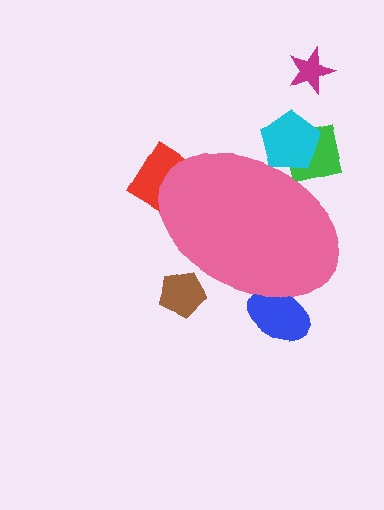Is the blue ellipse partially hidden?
Yes, the blue ellipse is partially hidden behind the pink ellipse.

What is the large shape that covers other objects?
A pink ellipse.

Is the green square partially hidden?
Yes, the green square is partially hidden behind the pink ellipse.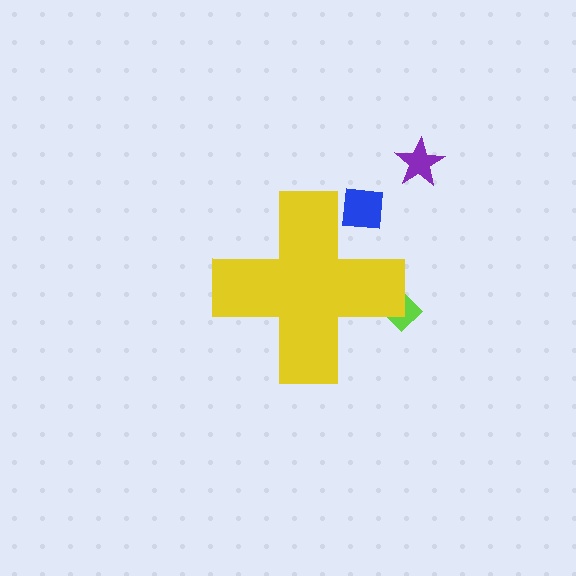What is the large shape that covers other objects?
A yellow cross.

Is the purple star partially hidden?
No, the purple star is fully visible.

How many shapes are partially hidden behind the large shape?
2 shapes are partially hidden.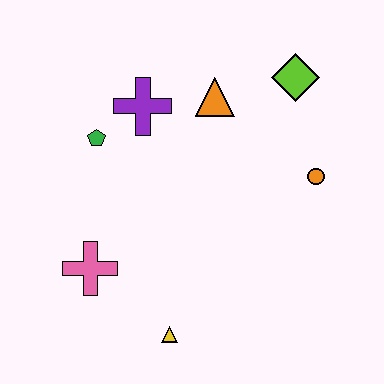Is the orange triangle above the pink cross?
Yes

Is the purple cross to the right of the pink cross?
Yes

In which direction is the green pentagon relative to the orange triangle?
The green pentagon is to the left of the orange triangle.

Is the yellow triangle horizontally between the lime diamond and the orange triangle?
No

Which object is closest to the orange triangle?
The purple cross is closest to the orange triangle.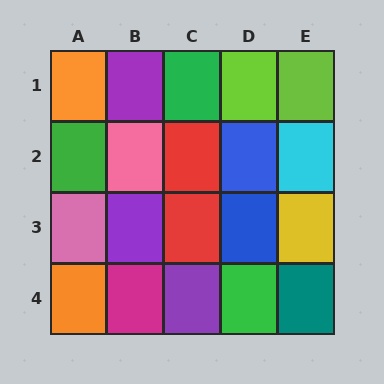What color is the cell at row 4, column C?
Purple.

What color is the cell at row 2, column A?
Green.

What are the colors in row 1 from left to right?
Orange, purple, green, lime, lime.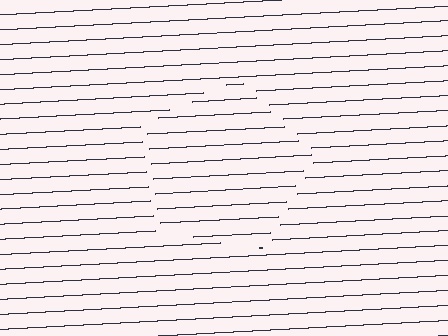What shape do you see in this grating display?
An illusory pentagon. The interior of the shape contains the same grating, shifted by half a period — the contour is defined by the phase discontinuity where line-ends from the inner and outer gratings abut.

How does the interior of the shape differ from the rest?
The interior of the shape contains the same grating, shifted by half a period — the contour is defined by the phase discontinuity where line-ends from the inner and outer gratings abut.